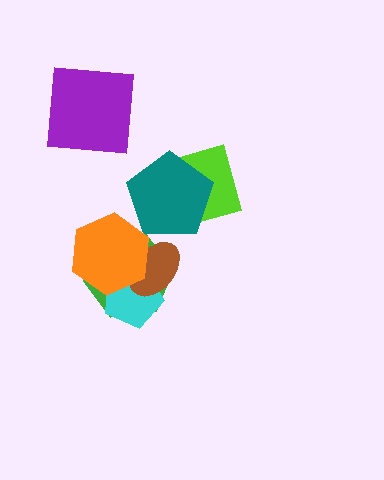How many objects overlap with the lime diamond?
1 object overlaps with the lime diamond.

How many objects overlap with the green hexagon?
3 objects overlap with the green hexagon.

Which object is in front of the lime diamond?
The teal pentagon is in front of the lime diamond.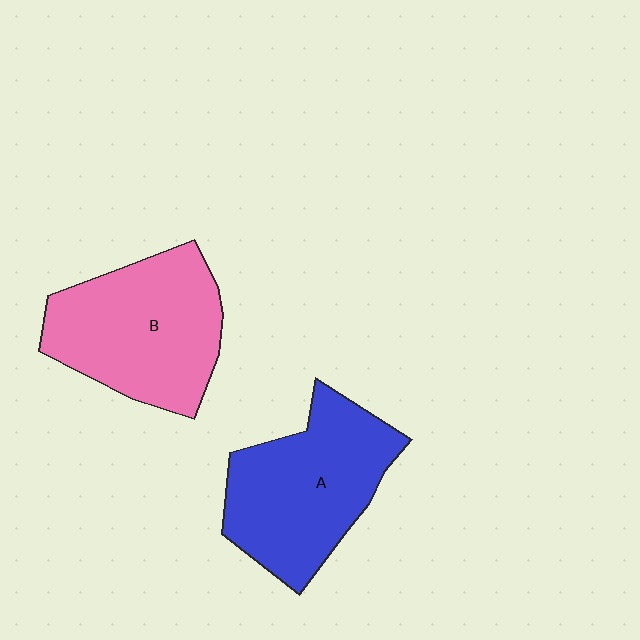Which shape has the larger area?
Shape B (pink).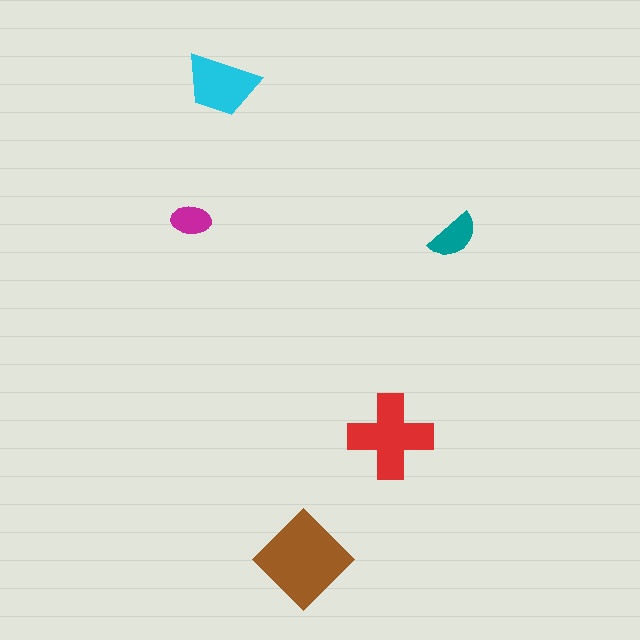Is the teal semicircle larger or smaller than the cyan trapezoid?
Smaller.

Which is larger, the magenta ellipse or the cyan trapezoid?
The cyan trapezoid.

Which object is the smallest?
The magenta ellipse.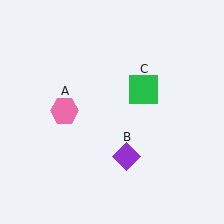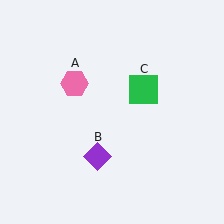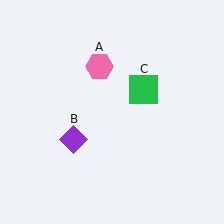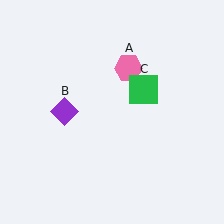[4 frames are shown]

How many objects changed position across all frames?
2 objects changed position: pink hexagon (object A), purple diamond (object B).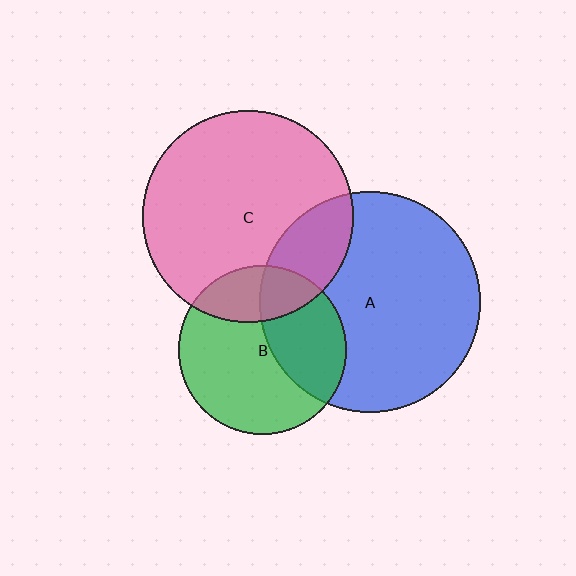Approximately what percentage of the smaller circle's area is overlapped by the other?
Approximately 20%.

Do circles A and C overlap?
Yes.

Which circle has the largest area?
Circle A (blue).